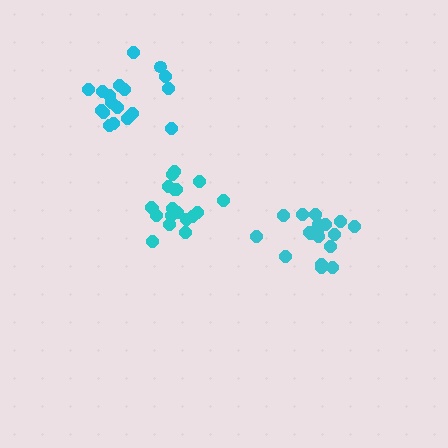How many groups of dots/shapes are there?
There are 3 groups.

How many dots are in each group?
Group 1: 19 dots, Group 2: 19 dots, Group 3: 18 dots (56 total).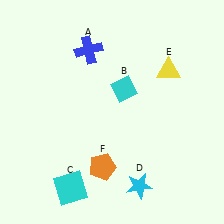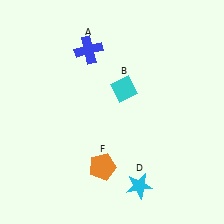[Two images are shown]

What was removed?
The cyan square (C), the yellow triangle (E) were removed in Image 2.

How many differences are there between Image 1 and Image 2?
There are 2 differences between the two images.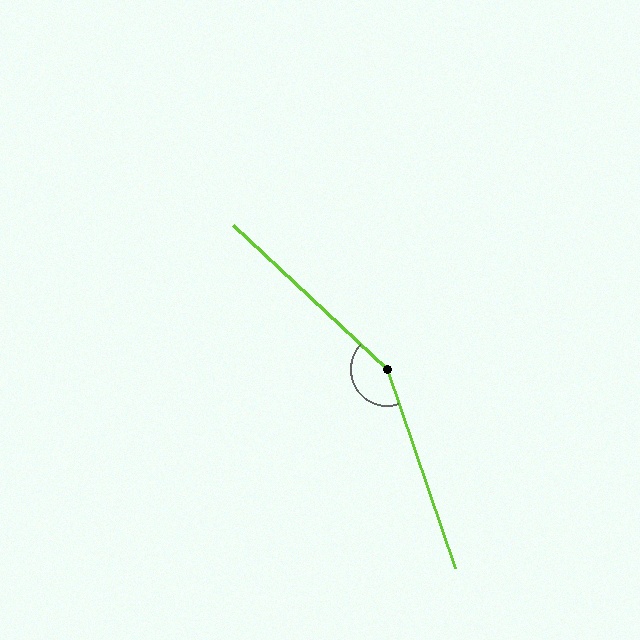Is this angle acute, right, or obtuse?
It is obtuse.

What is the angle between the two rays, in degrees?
Approximately 152 degrees.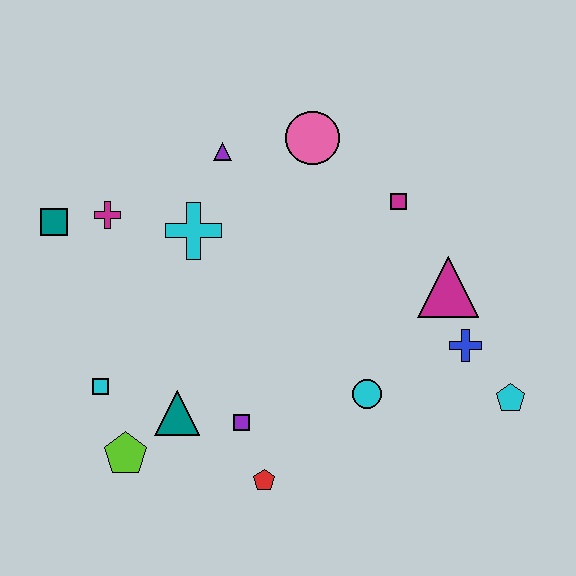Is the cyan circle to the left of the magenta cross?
No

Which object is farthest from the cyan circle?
The teal square is farthest from the cyan circle.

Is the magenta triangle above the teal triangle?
Yes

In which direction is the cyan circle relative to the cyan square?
The cyan circle is to the right of the cyan square.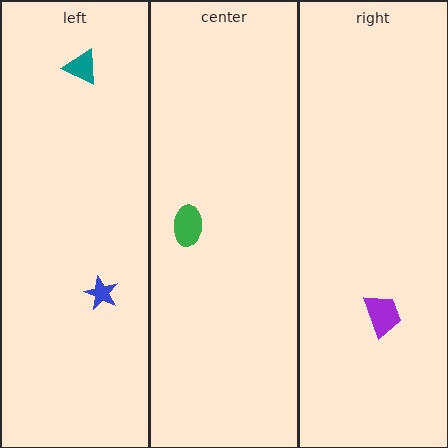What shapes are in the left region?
The blue star, the teal triangle.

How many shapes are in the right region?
1.